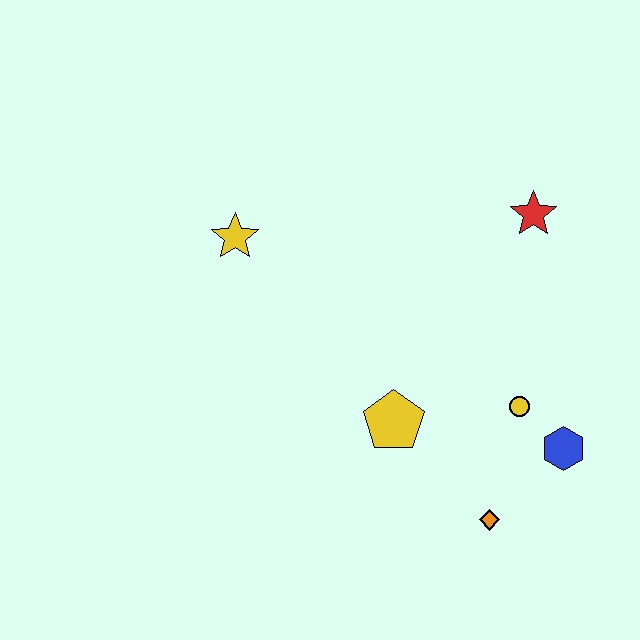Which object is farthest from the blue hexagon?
The yellow star is farthest from the blue hexagon.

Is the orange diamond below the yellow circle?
Yes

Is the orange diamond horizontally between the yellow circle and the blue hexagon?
No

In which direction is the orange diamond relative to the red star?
The orange diamond is below the red star.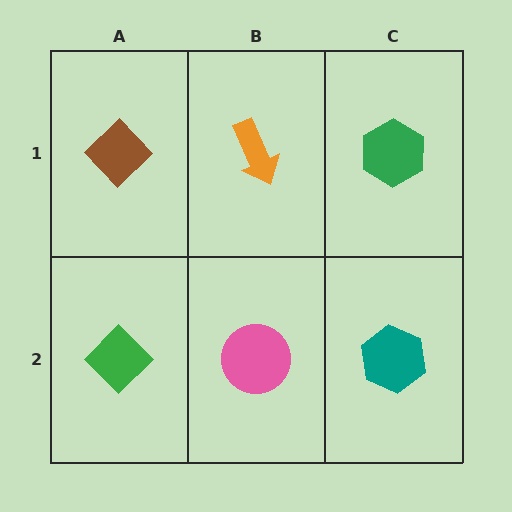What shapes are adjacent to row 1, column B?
A pink circle (row 2, column B), a brown diamond (row 1, column A), a green hexagon (row 1, column C).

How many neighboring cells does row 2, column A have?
2.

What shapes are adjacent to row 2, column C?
A green hexagon (row 1, column C), a pink circle (row 2, column B).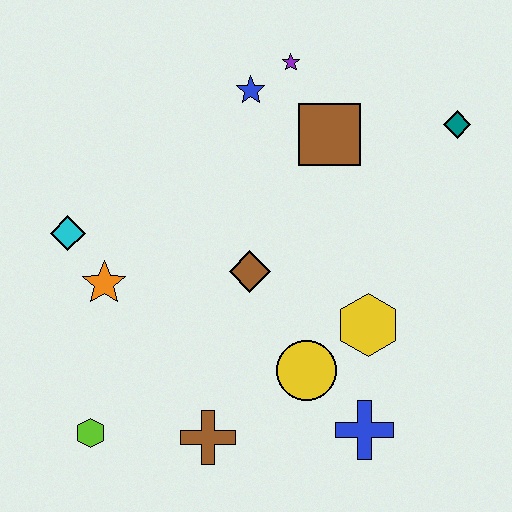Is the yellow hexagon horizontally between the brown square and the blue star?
No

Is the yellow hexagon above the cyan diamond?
No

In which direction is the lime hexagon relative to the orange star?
The lime hexagon is below the orange star.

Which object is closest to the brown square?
The purple star is closest to the brown square.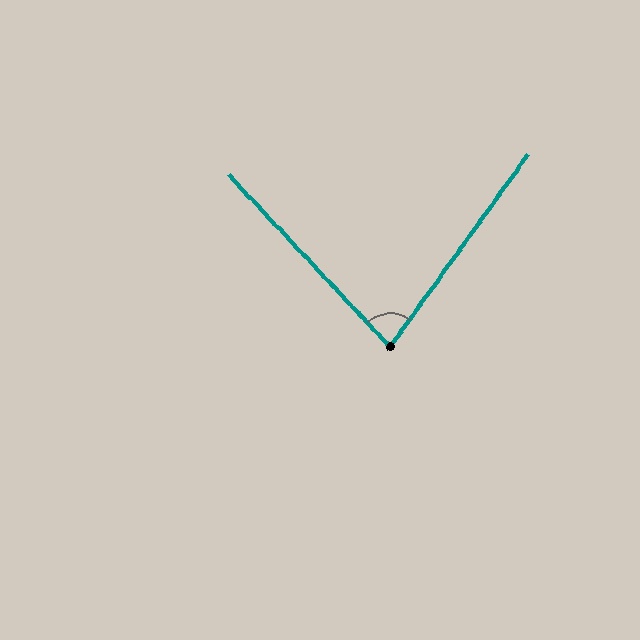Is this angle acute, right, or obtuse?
It is acute.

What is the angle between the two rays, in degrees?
Approximately 79 degrees.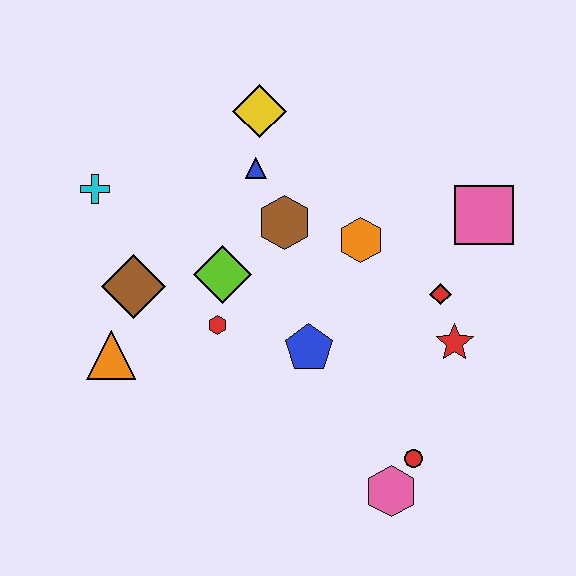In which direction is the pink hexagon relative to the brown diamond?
The pink hexagon is to the right of the brown diamond.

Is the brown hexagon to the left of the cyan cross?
No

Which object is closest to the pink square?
The red diamond is closest to the pink square.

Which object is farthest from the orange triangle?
The pink square is farthest from the orange triangle.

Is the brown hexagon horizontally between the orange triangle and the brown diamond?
No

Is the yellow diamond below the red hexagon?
No